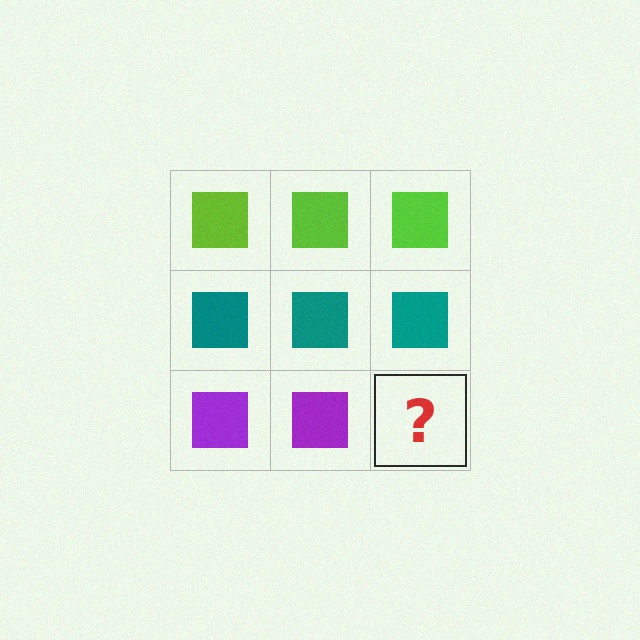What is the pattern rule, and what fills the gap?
The rule is that each row has a consistent color. The gap should be filled with a purple square.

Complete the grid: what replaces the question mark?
The question mark should be replaced with a purple square.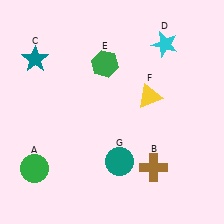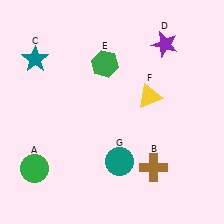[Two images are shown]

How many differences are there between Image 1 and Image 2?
There is 1 difference between the two images.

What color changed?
The star (D) changed from cyan in Image 1 to purple in Image 2.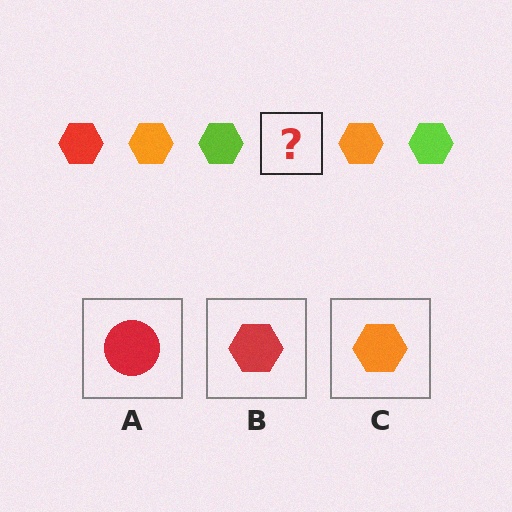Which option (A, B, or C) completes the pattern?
B.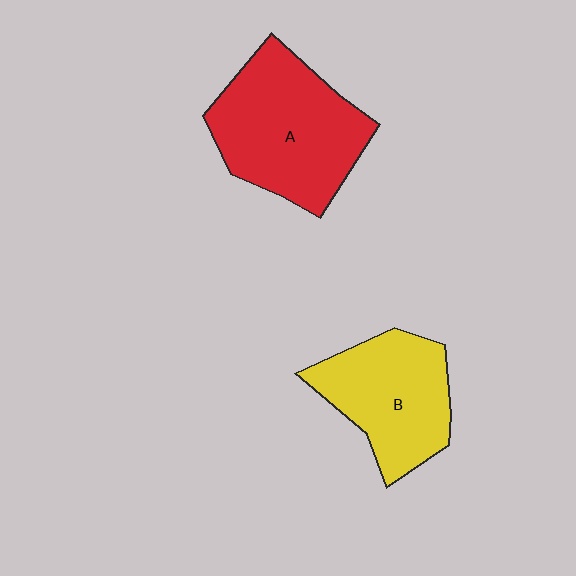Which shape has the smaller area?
Shape B (yellow).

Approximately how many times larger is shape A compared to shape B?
Approximately 1.3 times.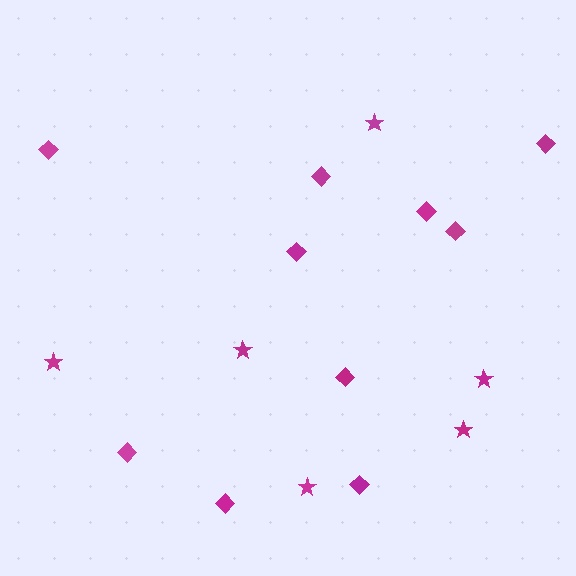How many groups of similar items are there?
There are 2 groups: one group of stars (6) and one group of diamonds (10).